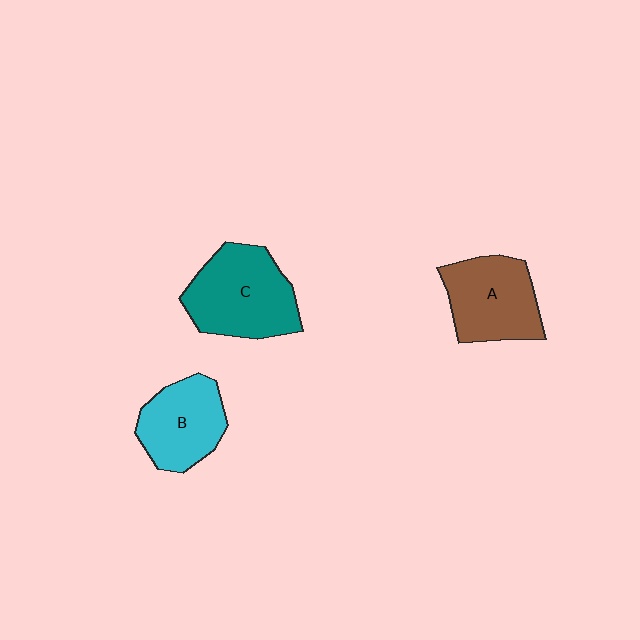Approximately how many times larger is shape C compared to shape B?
Approximately 1.3 times.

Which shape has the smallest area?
Shape B (cyan).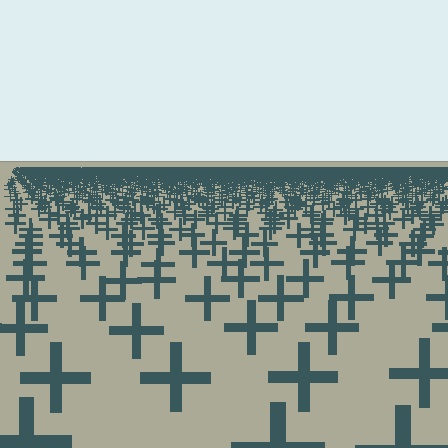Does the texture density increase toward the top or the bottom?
Density increases toward the top.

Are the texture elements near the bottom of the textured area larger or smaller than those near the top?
Larger. Near the bottom, elements are closer to the viewer and appear at a bigger on-screen size.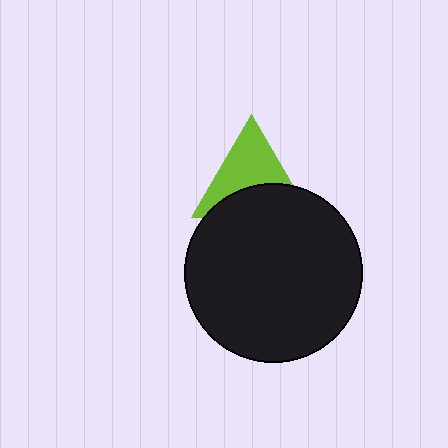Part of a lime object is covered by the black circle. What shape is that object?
It is a triangle.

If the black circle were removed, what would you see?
You would see the complete lime triangle.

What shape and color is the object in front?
The object in front is a black circle.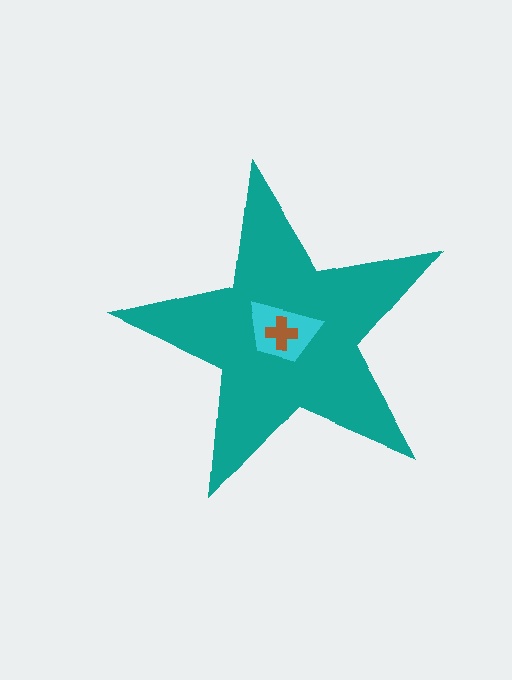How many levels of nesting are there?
3.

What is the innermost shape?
The brown cross.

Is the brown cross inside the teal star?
Yes.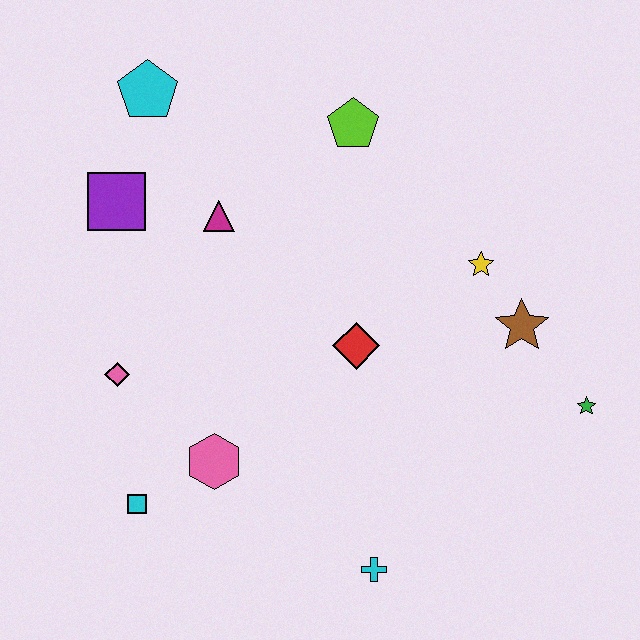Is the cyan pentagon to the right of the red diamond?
No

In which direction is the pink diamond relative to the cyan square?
The pink diamond is above the cyan square.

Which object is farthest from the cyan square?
The green star is farthest from the cyan square.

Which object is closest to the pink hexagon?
The cyan square is closest to the pink hexagon.